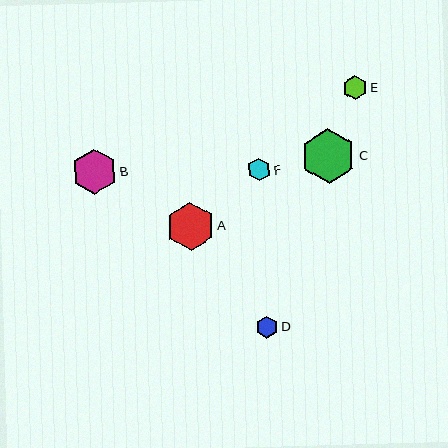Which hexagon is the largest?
Hexagon C is the largest with a size of approximately 55 pixels.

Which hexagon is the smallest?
Hexagon D is the smallest with a size of approximately 22 pixels.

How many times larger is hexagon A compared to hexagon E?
Hexagon A is approximately 2.0 times the size of hexagon E.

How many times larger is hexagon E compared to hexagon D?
Hexagon E is approximately 1.1 times the size of hexagon D.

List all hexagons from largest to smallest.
From largest to smallest: C, A, B, E, F, D.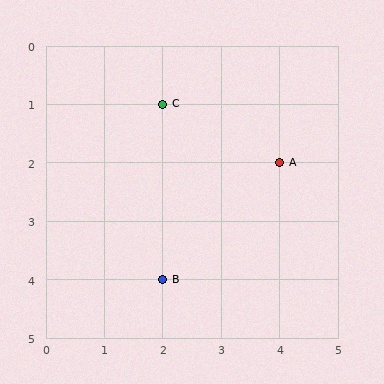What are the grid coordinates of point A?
Point A is at grid coordinates (4, 2).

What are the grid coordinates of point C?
Point C is at grid coordinates (2, 1).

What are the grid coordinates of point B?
Point B is at grid coordinates (2, 4).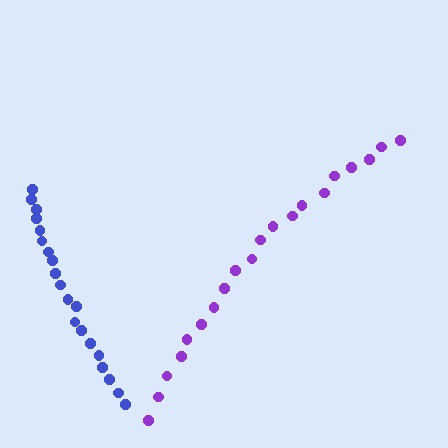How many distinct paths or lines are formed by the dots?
There are 2 distinct paths.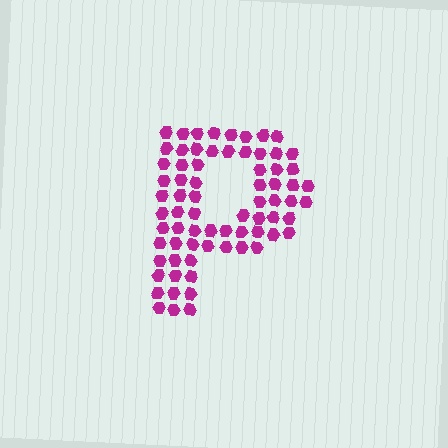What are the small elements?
The small elements are hexagons.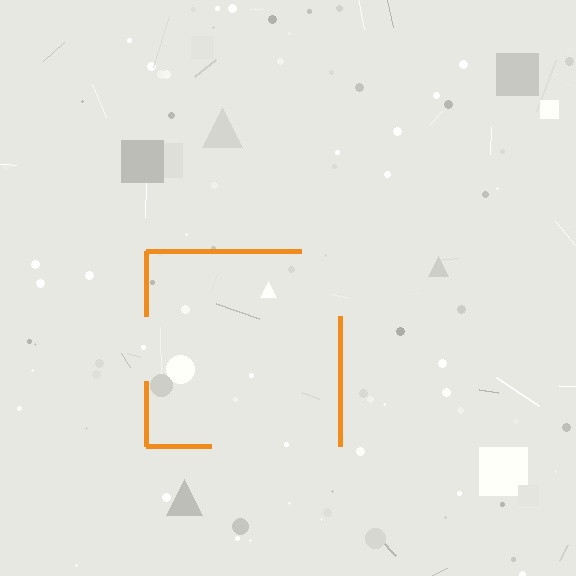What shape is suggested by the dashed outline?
The dashed outline suggests a square.